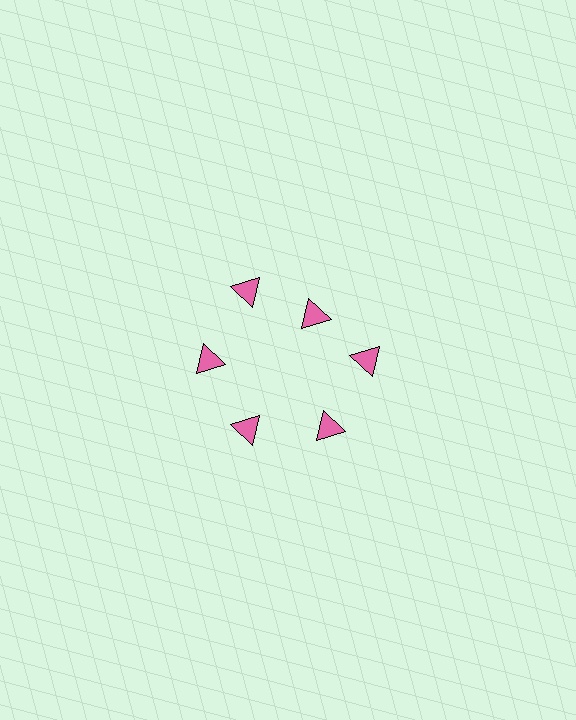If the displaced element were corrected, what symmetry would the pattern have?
It would have 6-fold rotational symmetry — the pattern would map onto itself every 60 degrees.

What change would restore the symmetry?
The symmetry would be restored by moving it outward, back onto the ring so that all 6 triangles sit at equal angles and equal distance from the center.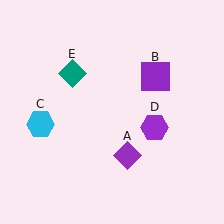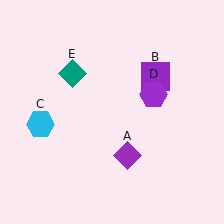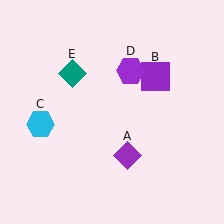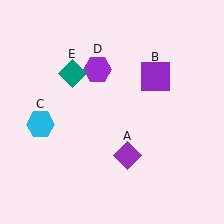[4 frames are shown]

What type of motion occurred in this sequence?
The purple hexagon (object D) rotated counterclockwise around the center of the scene.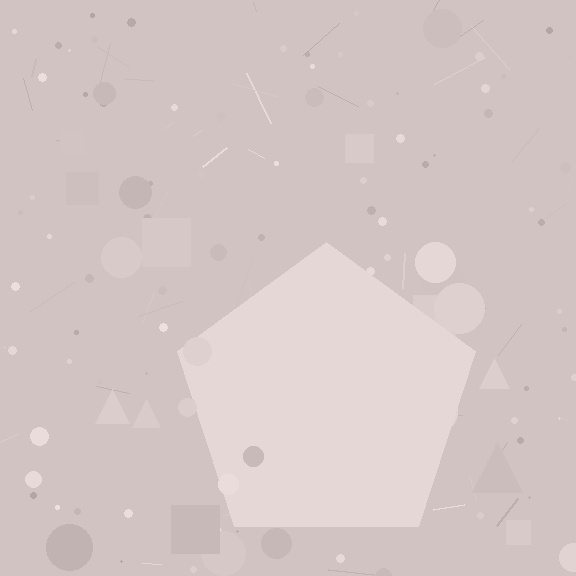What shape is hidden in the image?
A pentagon is hidden in the image.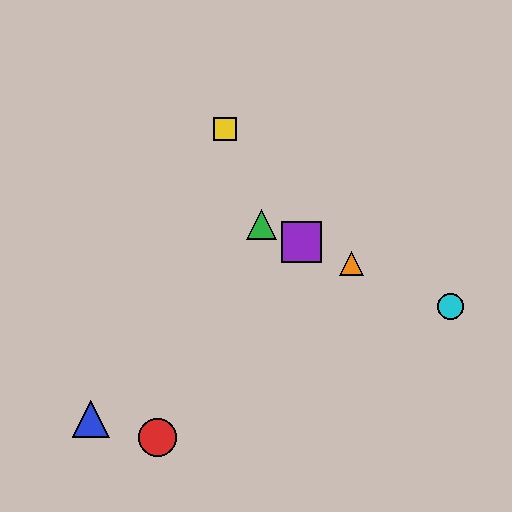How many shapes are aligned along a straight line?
4 shapes (the green triangle, the purple square, the orange triangle, the cyan circle) are aligned along a straight line.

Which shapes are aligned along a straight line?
The green triangle, the purple square, the orange triangle, the cyan circle are aligned along a straight line.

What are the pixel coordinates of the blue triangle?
The blue triangle is at (91, 419).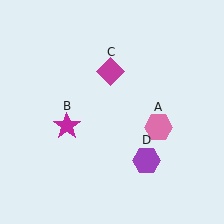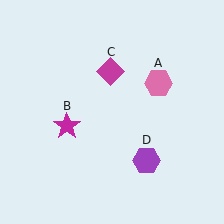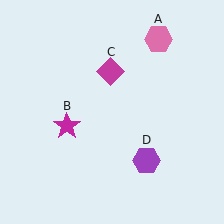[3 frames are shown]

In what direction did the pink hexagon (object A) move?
The pink hexagon (object A) moved up.